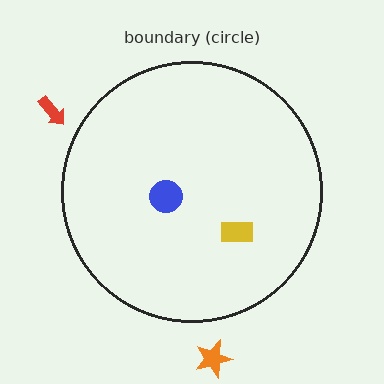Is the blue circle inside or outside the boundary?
Inside.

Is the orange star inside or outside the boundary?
Outside.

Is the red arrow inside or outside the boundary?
Outside.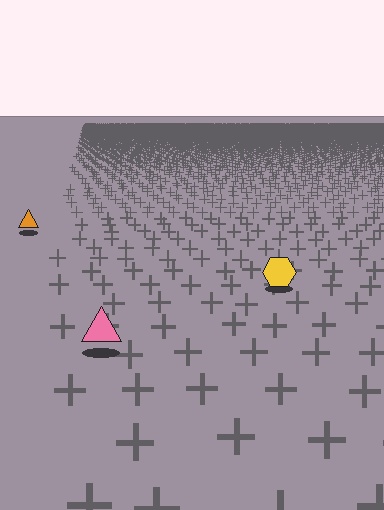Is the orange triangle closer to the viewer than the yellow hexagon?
No. The yellow hexagon is closer — you can tell from the texture gradient: the ground texture is coarser near it.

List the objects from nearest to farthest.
From nearest to farthest: the pink triangle, the yellow hexagon, the orange triangle.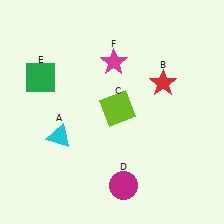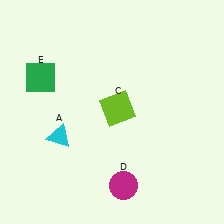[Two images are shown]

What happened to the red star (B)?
The red star (B) was removed in Image 2. It was in the top-right area of Image 1.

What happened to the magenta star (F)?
The magenta star (F) was removed in Image 2. It was in the top-right area of Image 1.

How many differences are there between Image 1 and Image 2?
There are 2 differences between the two images.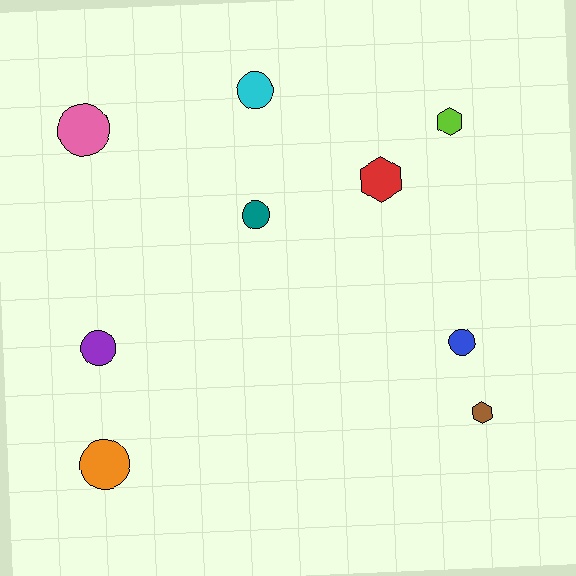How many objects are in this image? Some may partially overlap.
There are 9 objects.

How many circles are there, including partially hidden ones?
There are 6 circles.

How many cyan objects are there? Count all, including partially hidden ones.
There is 1 cyan object.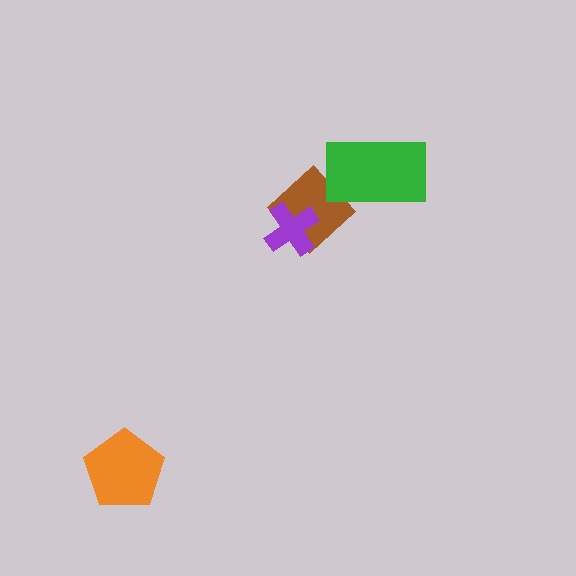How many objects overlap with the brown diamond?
2 objects overlap with the brown diamond.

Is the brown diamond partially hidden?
Yes, it is partially covered by another shape.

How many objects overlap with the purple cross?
1 object overlaps with the purple cross.